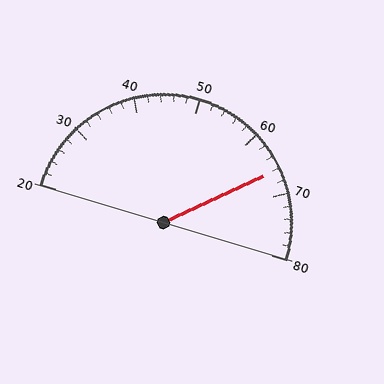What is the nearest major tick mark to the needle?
The nearest major tick mark is 70.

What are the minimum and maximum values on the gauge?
The gauge ranges from 20 to 80.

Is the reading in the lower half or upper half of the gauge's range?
The reading is in the upper half of the range (20 to 80).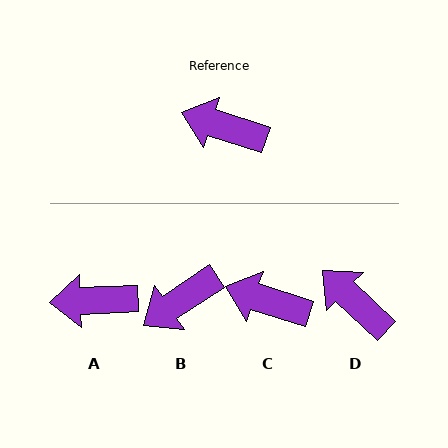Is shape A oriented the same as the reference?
No, it is off by about 21 degrees.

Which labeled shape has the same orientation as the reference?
C.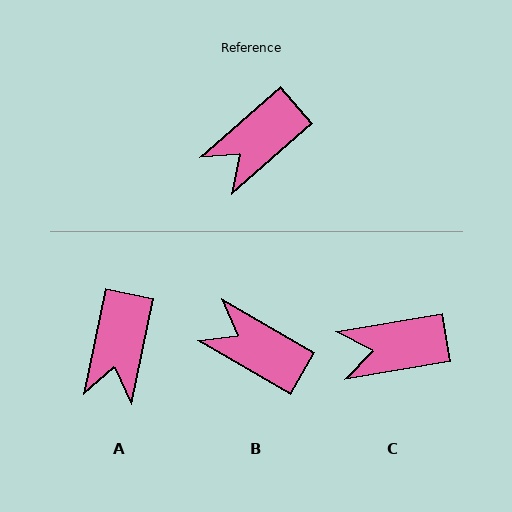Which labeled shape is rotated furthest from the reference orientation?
B, about 71 degrees away.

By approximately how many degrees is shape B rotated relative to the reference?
Approximately 71 degrees clockwise.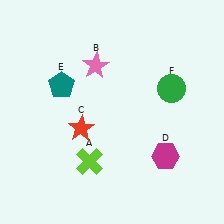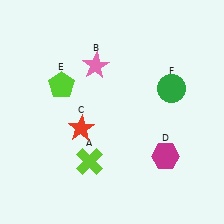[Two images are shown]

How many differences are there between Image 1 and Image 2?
There is 1 difference between the two images.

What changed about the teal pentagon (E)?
In Image 1, E is teal. In Image 2, it changed to lime.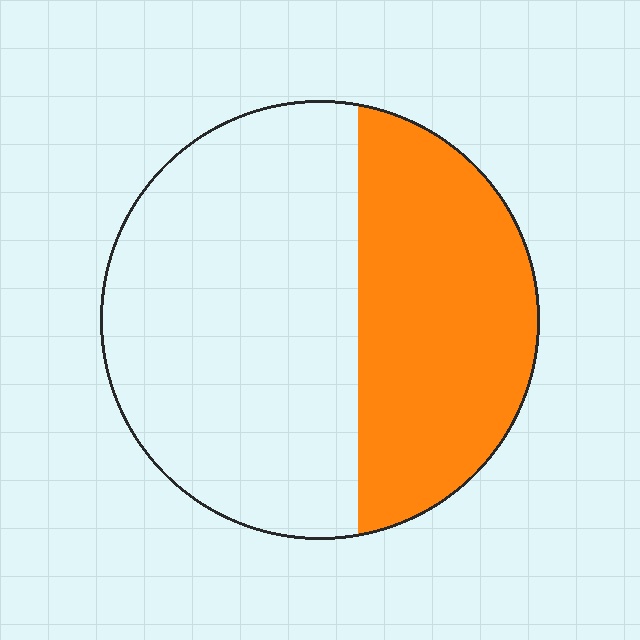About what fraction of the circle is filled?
About two fifths (2/5).